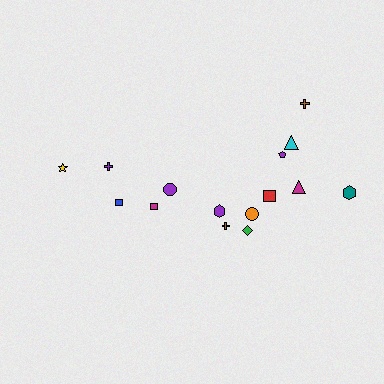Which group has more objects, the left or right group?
The right group.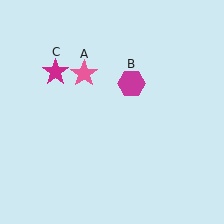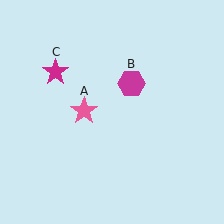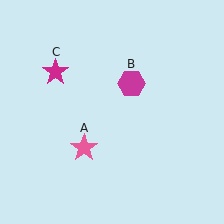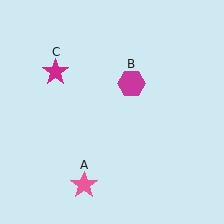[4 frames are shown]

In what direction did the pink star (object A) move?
The pink star (object A) moved down.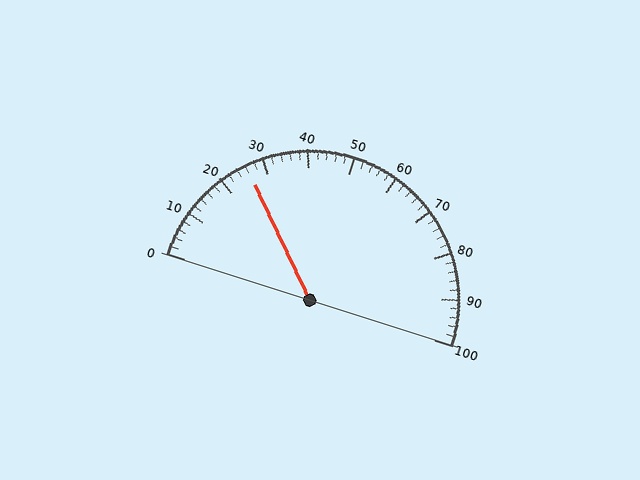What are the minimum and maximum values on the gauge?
The gauge ranges from 0 to 100.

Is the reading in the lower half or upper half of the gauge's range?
The reading is in the lower half of the range (0 to 100).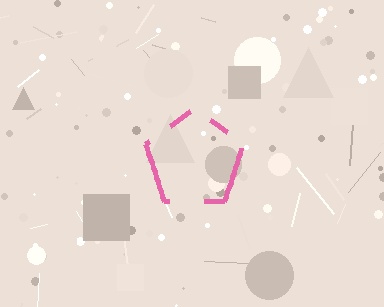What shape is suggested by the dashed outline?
The dashed outline suggests a pentagon.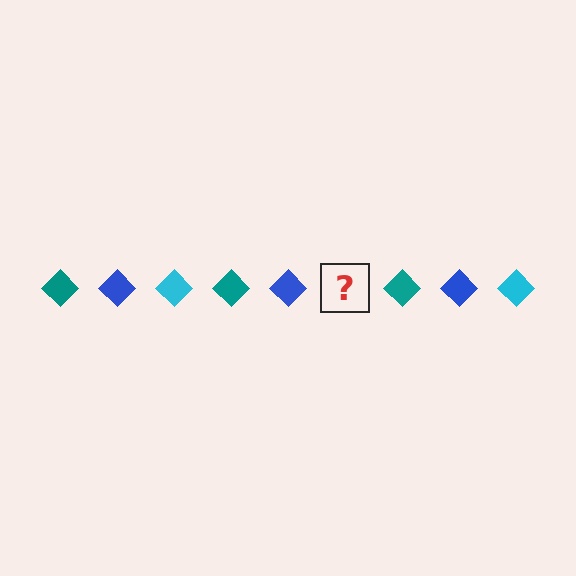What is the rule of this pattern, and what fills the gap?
The rule is that the pattern cycles through teal, blue, cyan diamonds. The gap should be filled with a cyan diamond.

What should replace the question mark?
The question mark should be replaced with a cyan diamond.